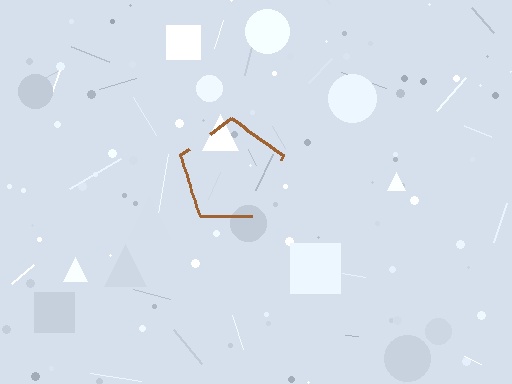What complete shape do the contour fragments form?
The contour fragments form a pentagon.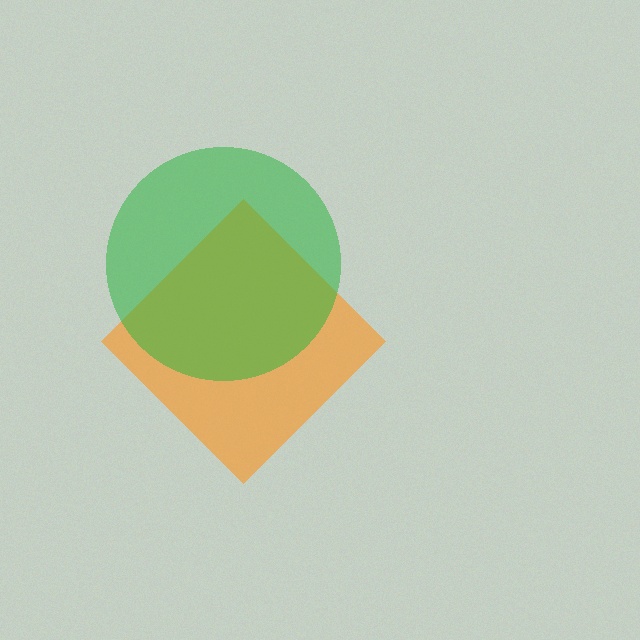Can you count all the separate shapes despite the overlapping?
Yes, there are 2 separate shapes.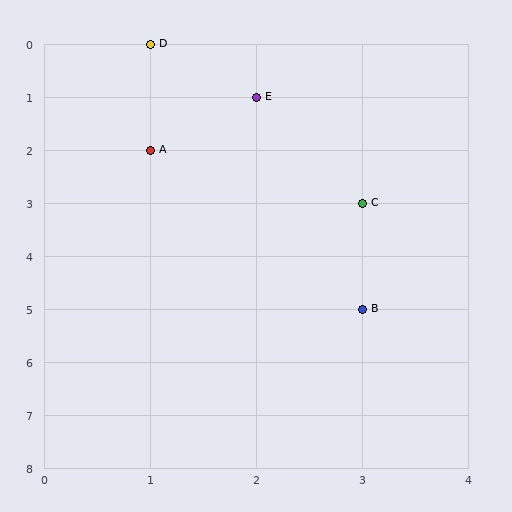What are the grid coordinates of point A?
Point A is at grid coordinates (1, 2).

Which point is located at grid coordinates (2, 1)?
Point E is at (2, 1).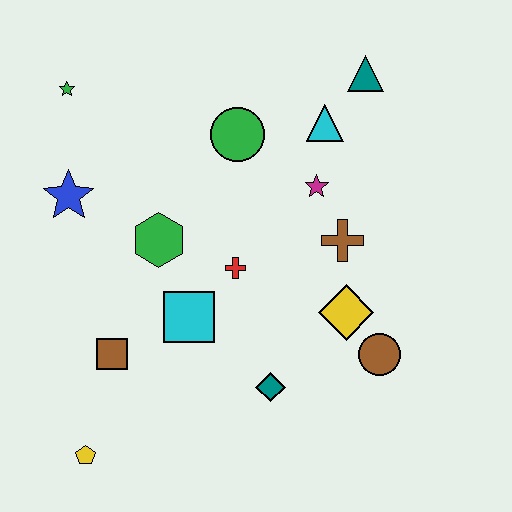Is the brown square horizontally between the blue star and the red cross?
Yes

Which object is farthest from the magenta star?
The yellow pentagon is farthest from the magenta star.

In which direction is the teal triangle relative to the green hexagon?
The teal triangle is to the right of the green hexagon.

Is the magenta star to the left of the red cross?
No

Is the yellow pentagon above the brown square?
No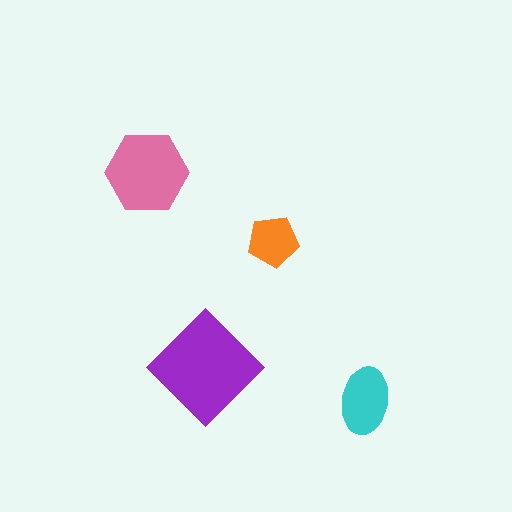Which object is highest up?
The pink hexagon is topmost.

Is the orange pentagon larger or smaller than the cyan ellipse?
Smaller.